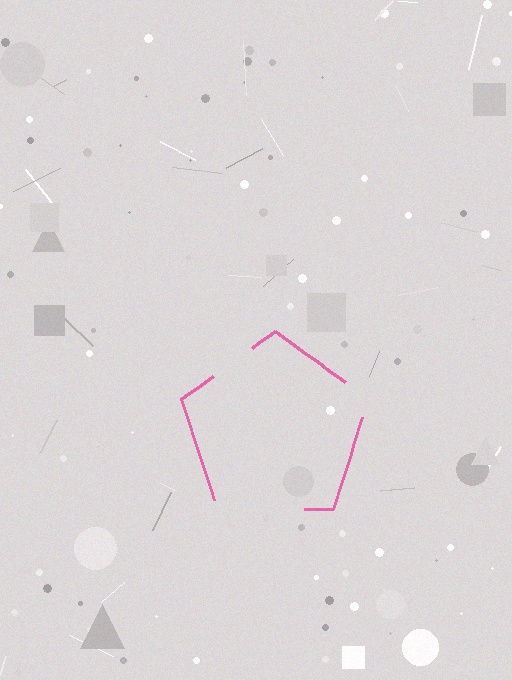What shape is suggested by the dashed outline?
The dashed outline suggests a pentagon.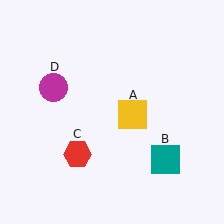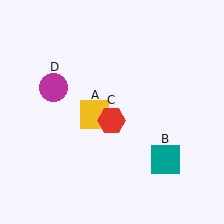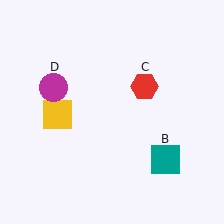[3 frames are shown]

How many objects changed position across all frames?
2 objects changed position: yellow square (object A), red hexagon (object C).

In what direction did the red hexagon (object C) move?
The red hexagon (object C) moved up and to the right.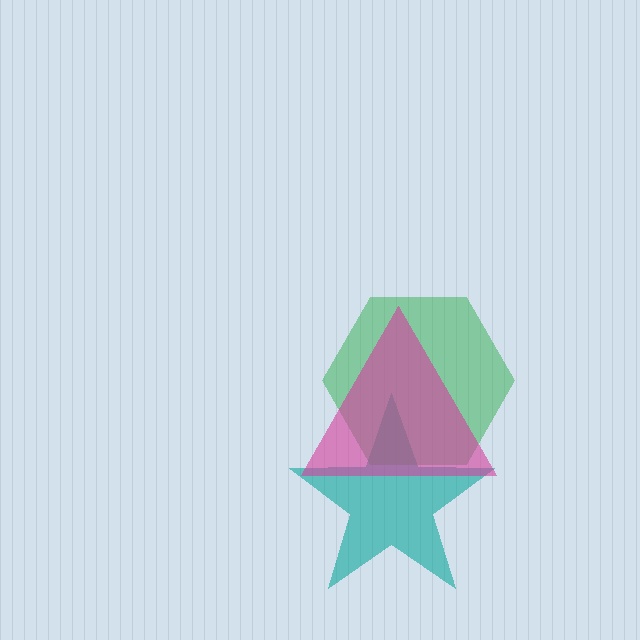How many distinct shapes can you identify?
There are 3 distinct shapes: a teal star, a green hexagon, a magenta triangle.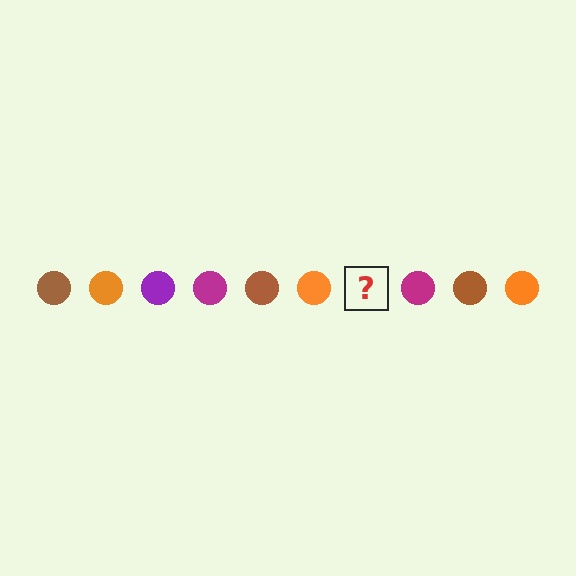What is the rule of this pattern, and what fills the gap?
The rule is that the pattern cycles through brown, orange, purple, magenta circles. The gap should be filled with a purple circle.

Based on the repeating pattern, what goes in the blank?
The blank should be a purple circle.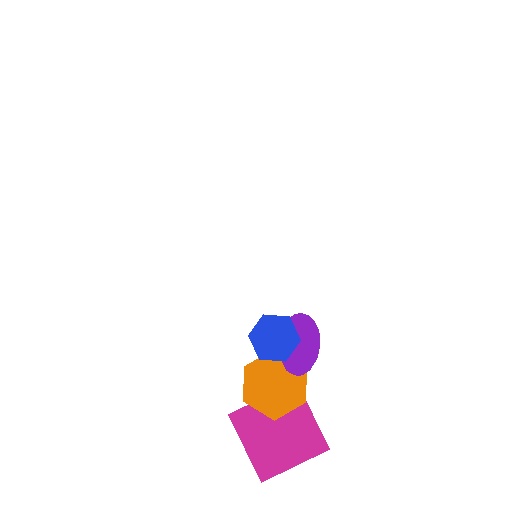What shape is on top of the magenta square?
The orange hexagon is on top of the magenta square.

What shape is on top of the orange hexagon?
The purple ellipse is on top of the orange hexagon.